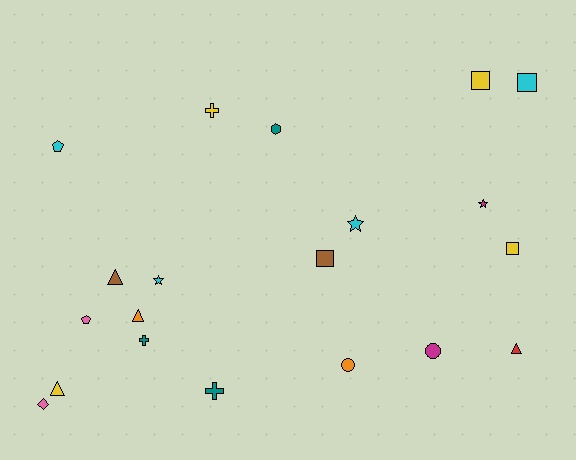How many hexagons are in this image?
There is 1 hexagon.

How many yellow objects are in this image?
There are 4 yellow objects.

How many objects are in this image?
There are 20 objects.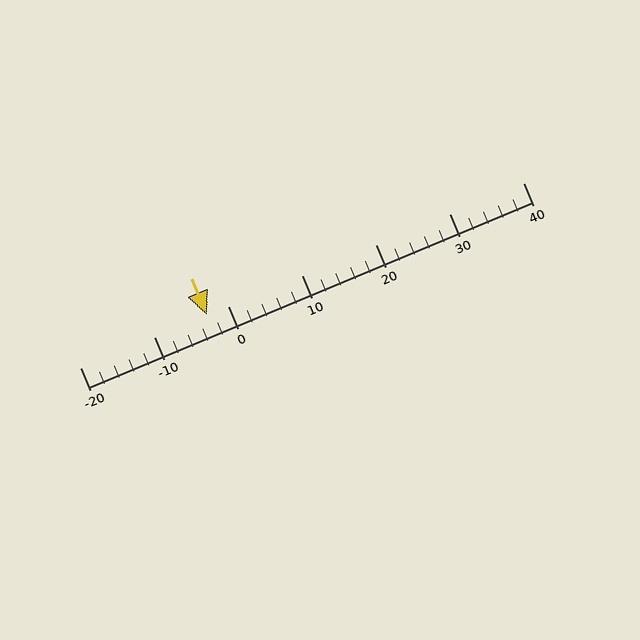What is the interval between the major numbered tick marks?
The major tick marks are spaced 10 units apart.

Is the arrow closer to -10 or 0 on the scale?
The arrow is closer to 0.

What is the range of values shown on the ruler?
The ruler shows values from -20 to 40.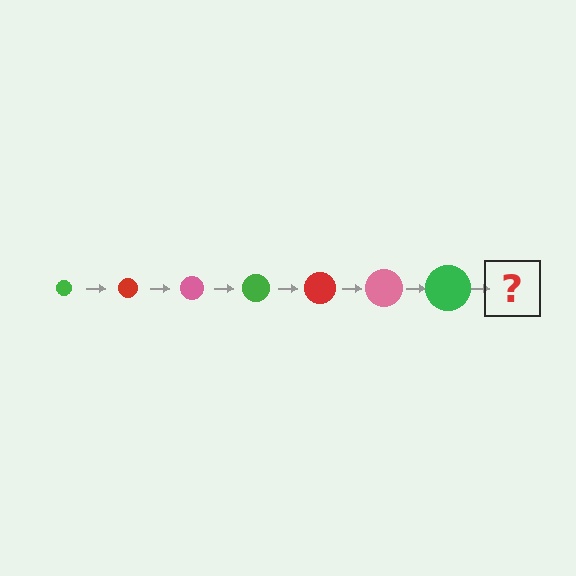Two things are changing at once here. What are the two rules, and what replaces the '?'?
The two rules are that the circle grows larger each step and the color cycles through green, red, and pink. The '?' should be a red circle, larger than the previous one.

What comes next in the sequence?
The next element should be a red circle, larger than the previous one.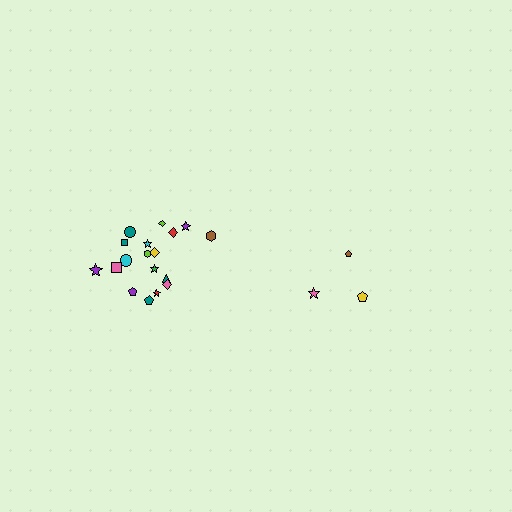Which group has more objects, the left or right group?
The left group.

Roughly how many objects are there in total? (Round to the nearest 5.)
Roughly 20 objects in total.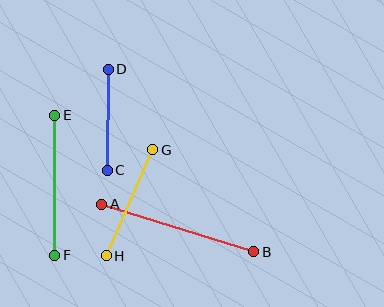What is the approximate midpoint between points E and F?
The midpoint is at approximately (55, 185) pixels.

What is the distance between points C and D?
The distance is approximately 101 pixels.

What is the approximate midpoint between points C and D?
The midpoint is at approximately (108, 120) pixels.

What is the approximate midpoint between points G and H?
The midpoint is at approximately (129, 203) pixels.